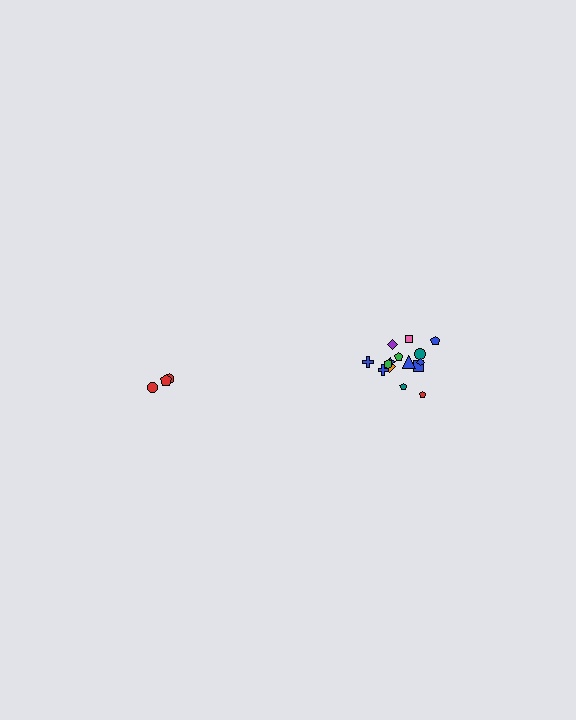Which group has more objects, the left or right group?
The right group.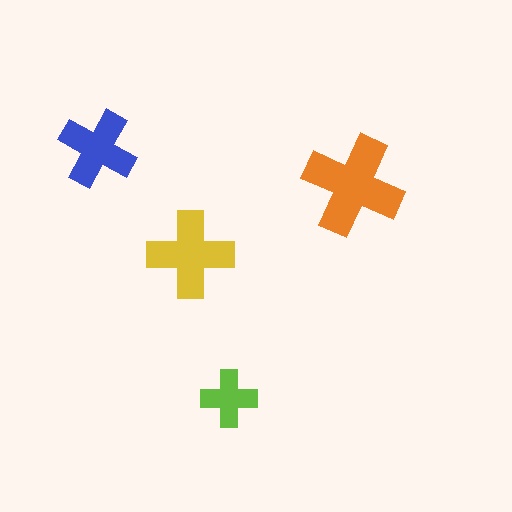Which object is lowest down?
The lime cross is bottommost.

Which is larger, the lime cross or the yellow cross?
The yellow one.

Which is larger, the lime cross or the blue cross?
The blue one.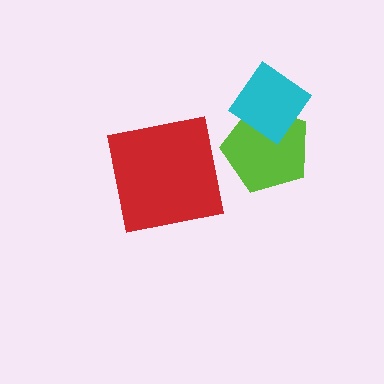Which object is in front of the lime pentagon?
The cyan diamond is in front of the lime pentagon.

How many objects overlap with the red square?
0 objects overlap with the red square.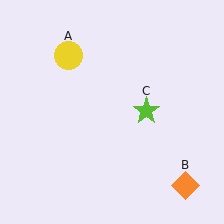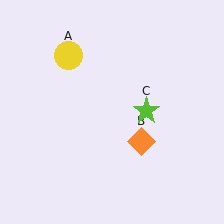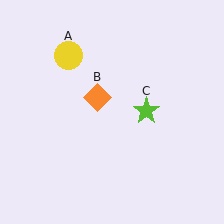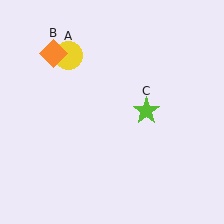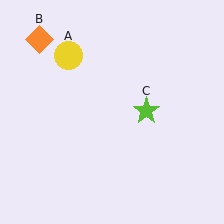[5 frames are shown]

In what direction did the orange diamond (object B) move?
The orange diamond (object B) moved up and to the left.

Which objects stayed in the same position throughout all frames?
Yellow circle (object A) and lime star (object C) remained stationary.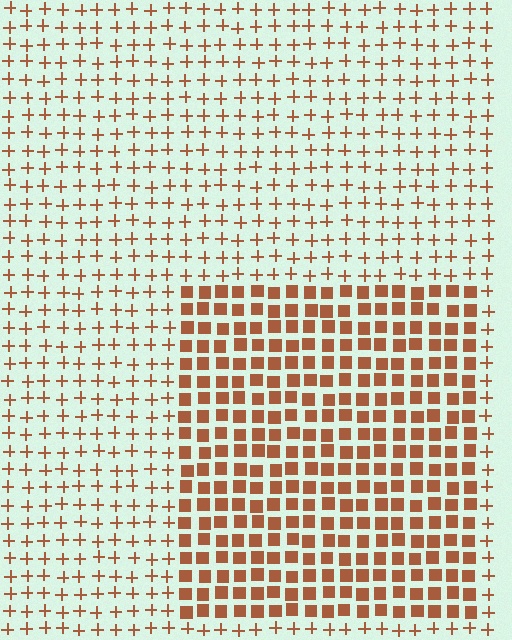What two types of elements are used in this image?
The image uses squares inside the rectangle region and plus signs outside it.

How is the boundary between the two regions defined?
The boundary is defined by a change in element shape: squares inside vs. plus signs outside. All elements share the same color and spacing.